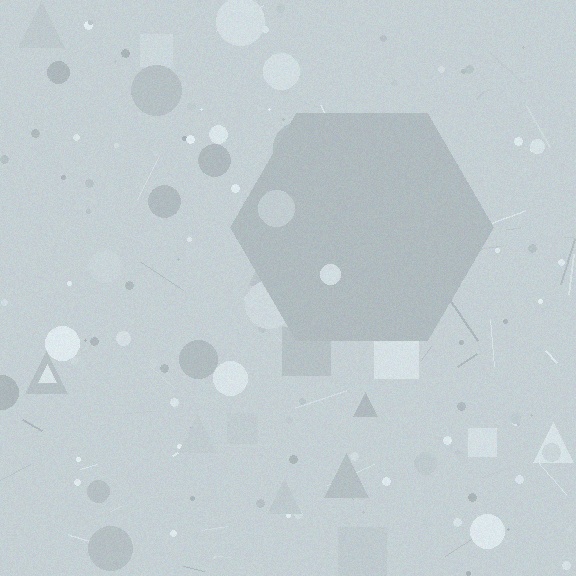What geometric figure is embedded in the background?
A hexagon is embedded in the background.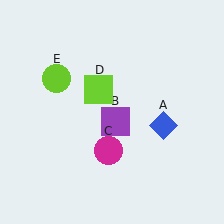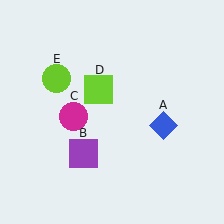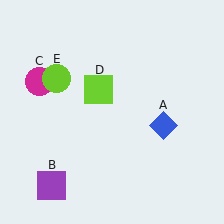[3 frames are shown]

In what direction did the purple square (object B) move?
The purple square (object B) moved down and to the left.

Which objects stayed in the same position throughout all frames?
Blue diamond (object A) and lime square (object D) and lime circle (object E) remained stationary.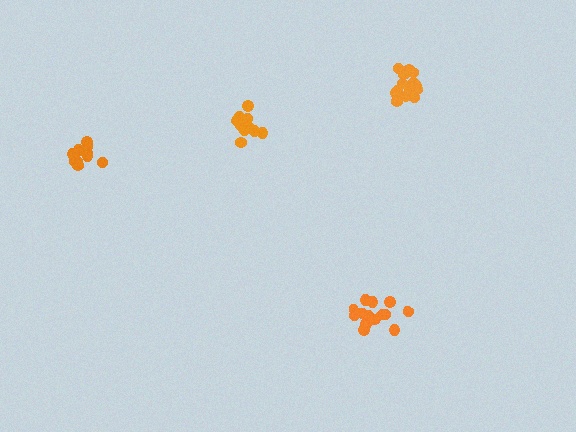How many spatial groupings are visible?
There are 4 spatial groupings.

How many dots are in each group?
Group 1: 14 dots, Group 2: 12 dots, Group 3: 16 dots, Group 4: 15 dots (57 total).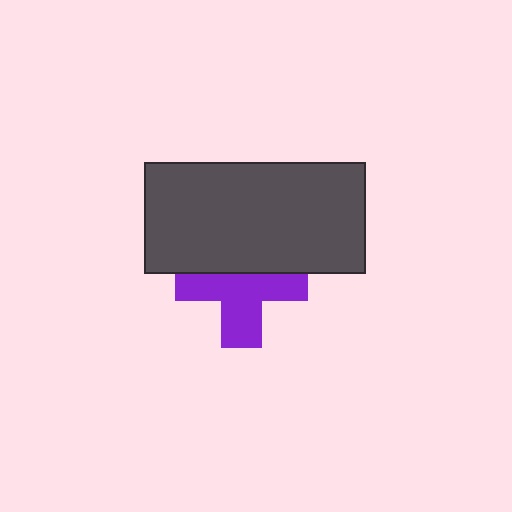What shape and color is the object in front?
The object in front is a dark gray rectangle.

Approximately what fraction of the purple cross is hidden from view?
Roughly 38% of the purple cross is hidden behind the dark gray rectangle.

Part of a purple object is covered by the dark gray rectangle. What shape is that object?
It is a cross.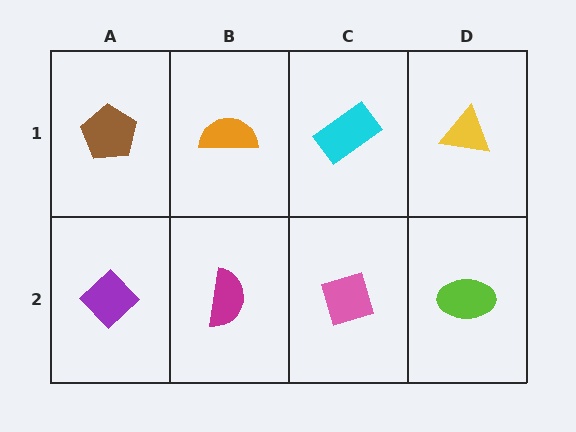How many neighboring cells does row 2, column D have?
2.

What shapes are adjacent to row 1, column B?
A magenta semicircle (row 2, column B), a brown pentagon (row 1, column A), a cyan rectangle (row 1, column C).